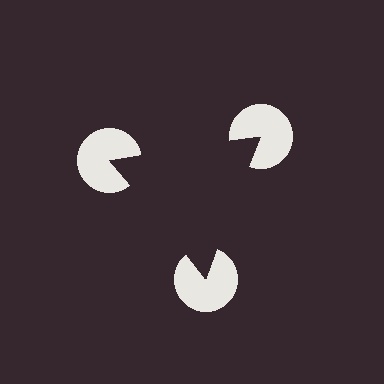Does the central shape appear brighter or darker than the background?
It typically appears slightly darker than the background, even though no actual brightness change is drawn.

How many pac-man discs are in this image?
There are 3 — one at each vertex of the illusory triangle.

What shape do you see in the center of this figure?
An illusory triangle — its edges are inferred from the aligned wedge cuts in the pac-man discs, not physically drawn.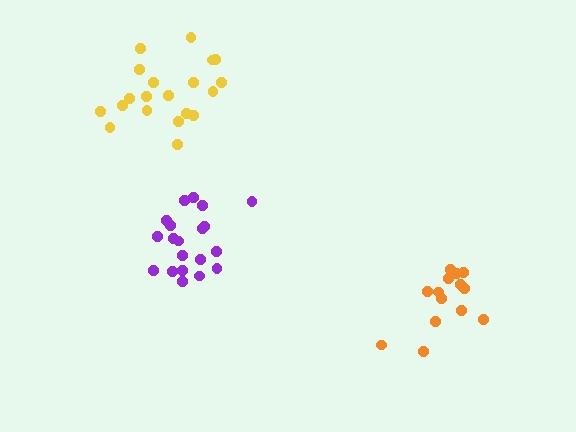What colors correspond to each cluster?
The clusters are colored: purple, orange, yellow.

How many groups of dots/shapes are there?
There are 3 groups.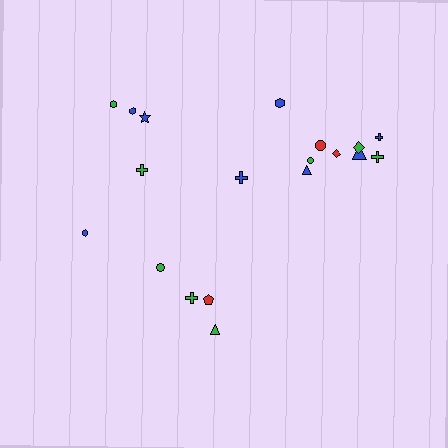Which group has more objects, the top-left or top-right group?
The top-right group.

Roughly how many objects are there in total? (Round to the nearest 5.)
Roughly 20 objects in total.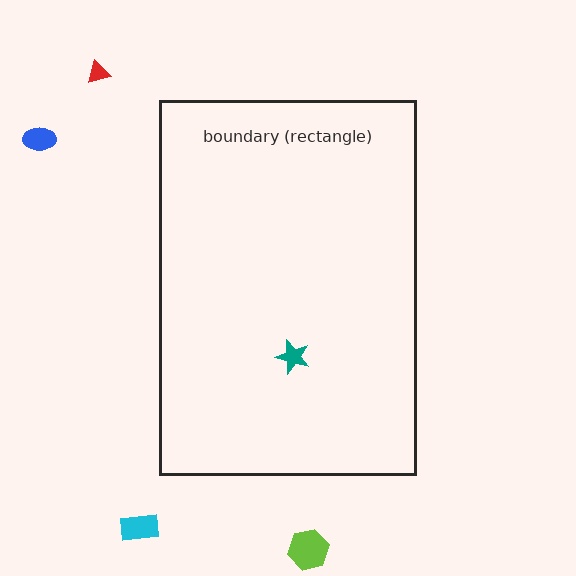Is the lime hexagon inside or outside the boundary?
Outside.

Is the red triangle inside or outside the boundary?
Outside.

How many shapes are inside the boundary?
1 inside, 4 outside.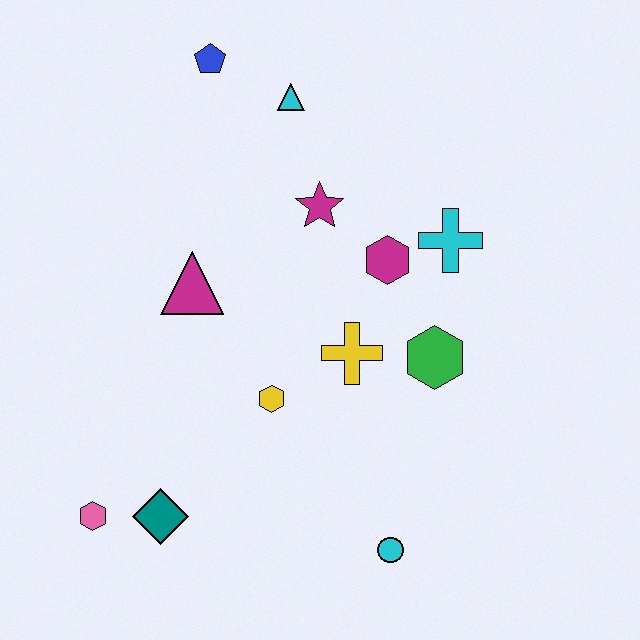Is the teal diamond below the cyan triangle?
Yes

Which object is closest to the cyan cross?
The magenta hexagon is closest to the cyan cross.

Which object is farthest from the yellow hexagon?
The blue pentagon is farthest from the yellow hexagon.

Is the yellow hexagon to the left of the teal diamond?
No